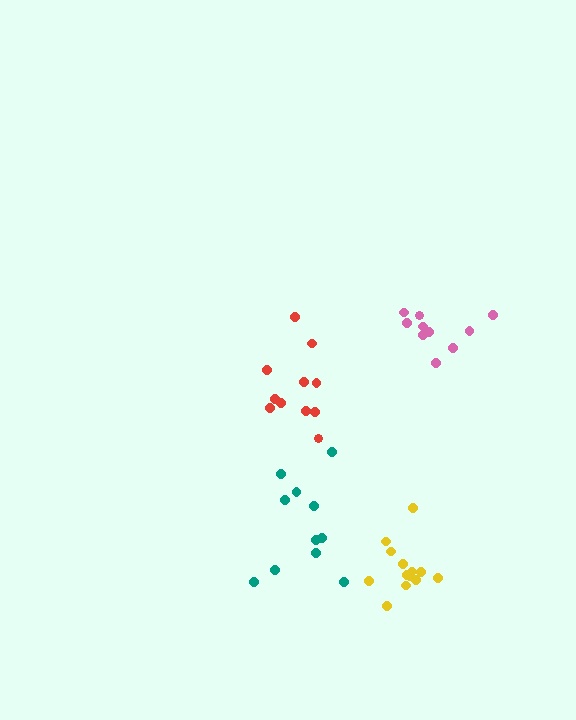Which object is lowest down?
The yellow cluster is bottommost.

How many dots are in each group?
Group 1: 11 dots, Group 2: 10 dots, Group 3: 13 dots, Group 4: 11 dots (45 total).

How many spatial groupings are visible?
There are 4 spatial groupings.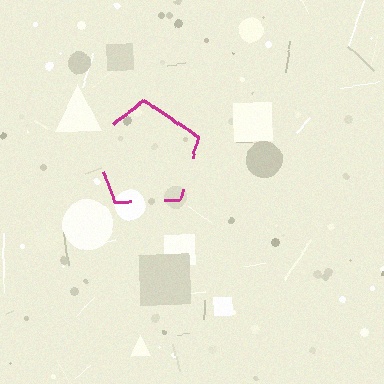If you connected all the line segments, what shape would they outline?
They would outline a pentagon.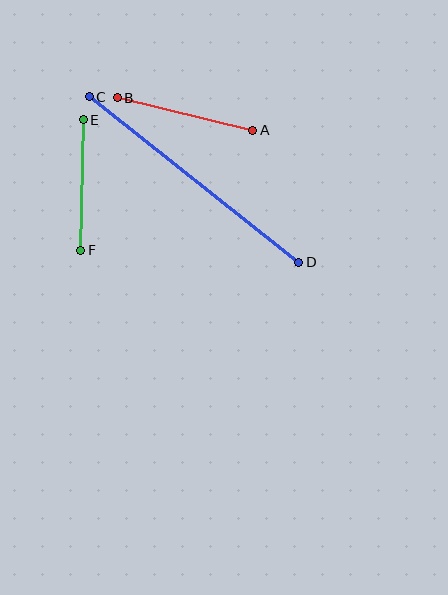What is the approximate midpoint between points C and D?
The midpoint is at approximately (194, 179) pixels.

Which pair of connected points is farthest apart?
Points C and D are farthest apart.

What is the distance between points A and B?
The distance is approximately 139 pixels.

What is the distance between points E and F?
The distance is approximately 131 pixels.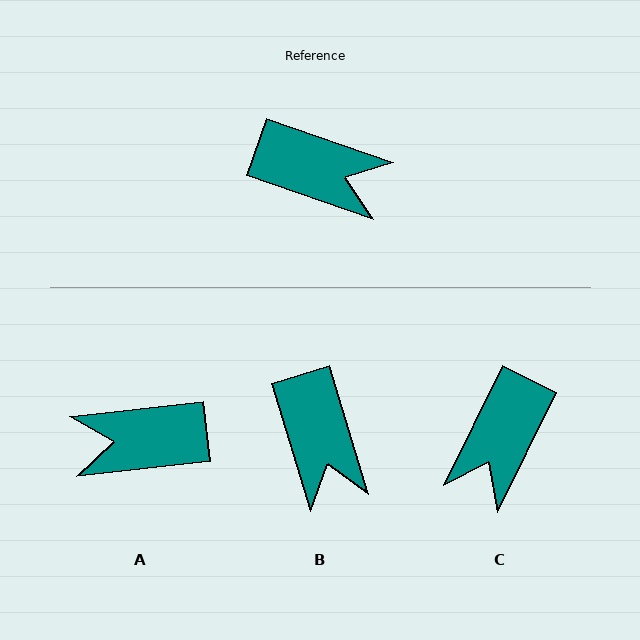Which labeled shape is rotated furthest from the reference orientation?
A, about 154 degrees away.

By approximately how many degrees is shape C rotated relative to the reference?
Approximately 97 degrees clockwise.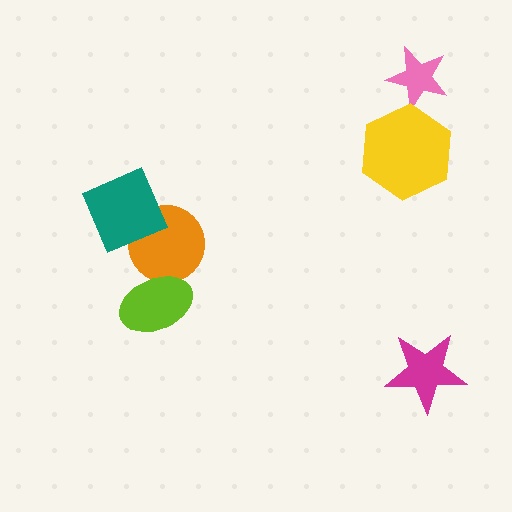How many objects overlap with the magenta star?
0 objects overlap with the magenta star.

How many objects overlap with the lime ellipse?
1 object overlaps with the lime ellipse.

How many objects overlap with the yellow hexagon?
0 objects overlap with the yellow hexagon.